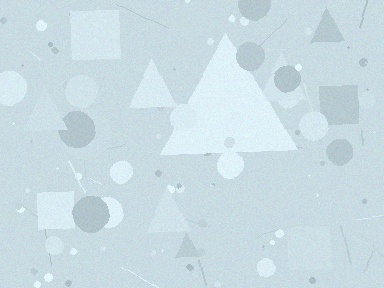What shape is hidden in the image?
A triangle is hidden in the image.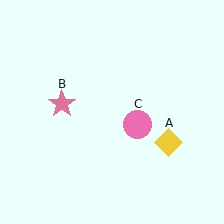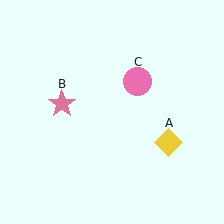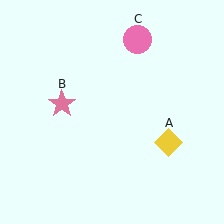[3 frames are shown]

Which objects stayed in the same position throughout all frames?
Yellow diamond (object A) and pink star (object B) remained stationary.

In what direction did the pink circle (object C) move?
The pink circle (object C) moved up.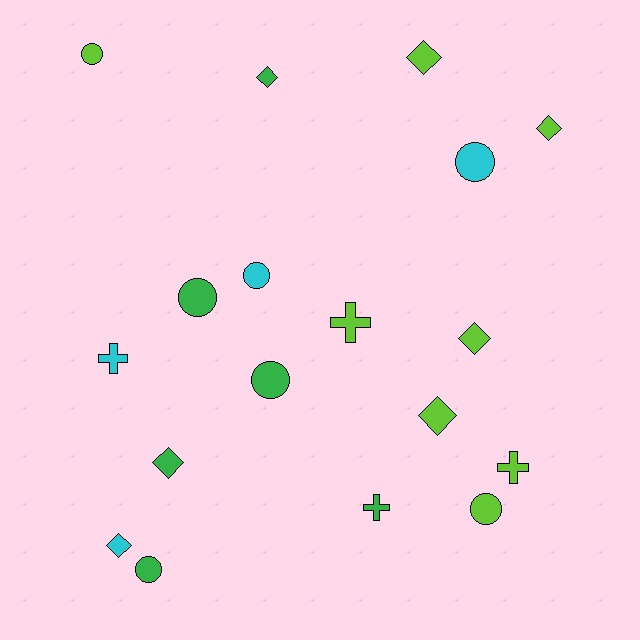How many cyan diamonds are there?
There is 1 cyan diamond.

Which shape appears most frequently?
Diamond, with 7 objects.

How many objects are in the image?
There are 18 objects.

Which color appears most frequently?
Lime, with 8 objects.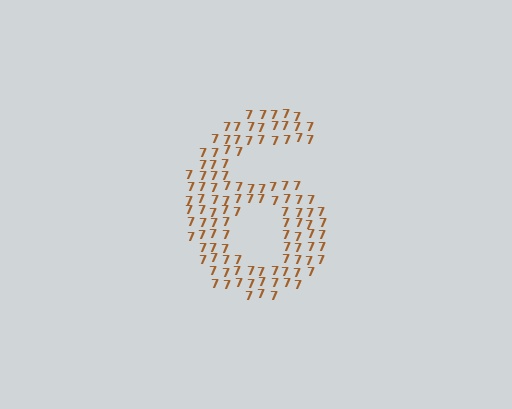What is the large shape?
The large shape is the digit 6.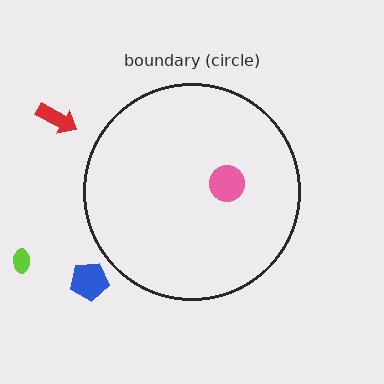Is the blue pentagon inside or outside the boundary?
Outside.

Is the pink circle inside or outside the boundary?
Inside.